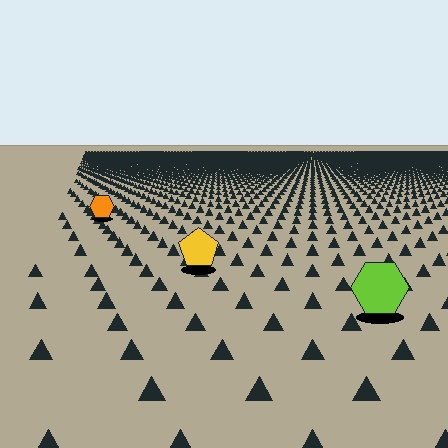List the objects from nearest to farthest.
From nearest to farthest: the lime hexagon, the yellow pentagon, the orange hexagon.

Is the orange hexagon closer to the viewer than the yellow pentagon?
No. The yellow pentagon is closer — you can tell from the texture gradient: the ground texture is coarser near it.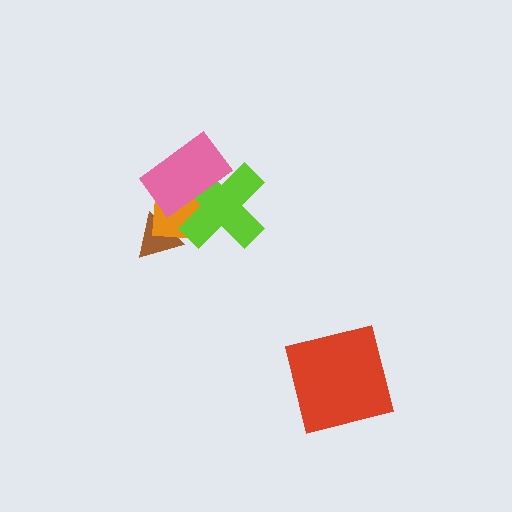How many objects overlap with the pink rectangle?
2 objects overlap with the pink rectangle.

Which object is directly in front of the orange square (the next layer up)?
The lime cross is directly in front of the orange square.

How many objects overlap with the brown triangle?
1 object overlaps with the brown triangle.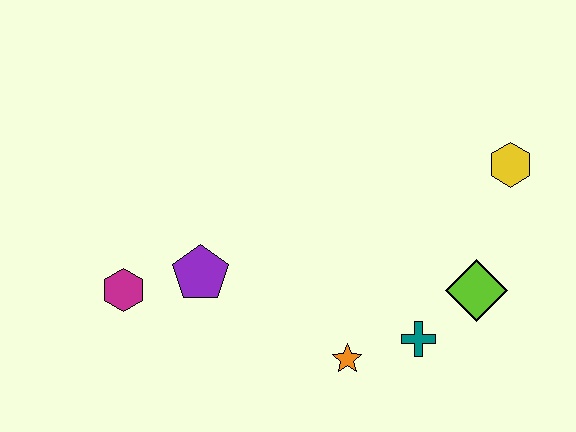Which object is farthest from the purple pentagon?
The yellow hexagon is farthest from the purple pentagon.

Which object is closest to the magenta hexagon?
The purple pentagon is closest to the magenta hexagon.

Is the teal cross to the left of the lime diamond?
Yes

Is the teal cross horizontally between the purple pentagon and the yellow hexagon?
Yes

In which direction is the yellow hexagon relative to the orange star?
The yellow hexagon is above the orange star.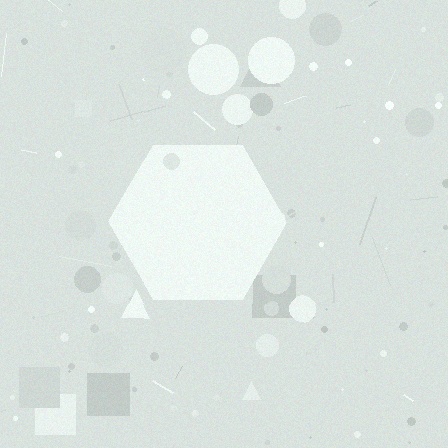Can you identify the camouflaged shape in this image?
The camouflaged shape is a hexagon.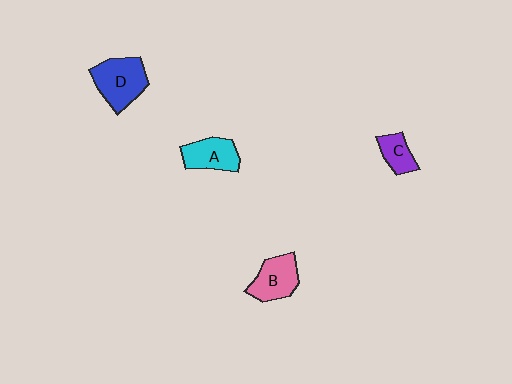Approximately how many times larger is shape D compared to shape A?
Approximately 1.3 times.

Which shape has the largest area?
Shape D (blue).